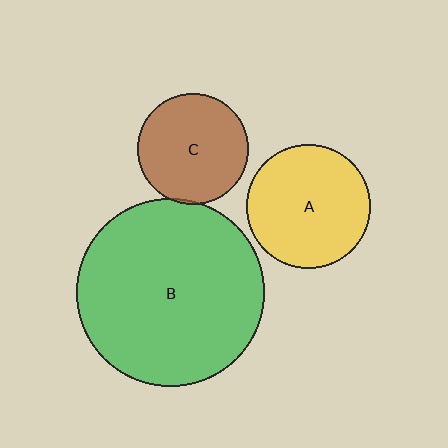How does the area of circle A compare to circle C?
Approximately 1.2 times.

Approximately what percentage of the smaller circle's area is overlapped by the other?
Approximately 5%.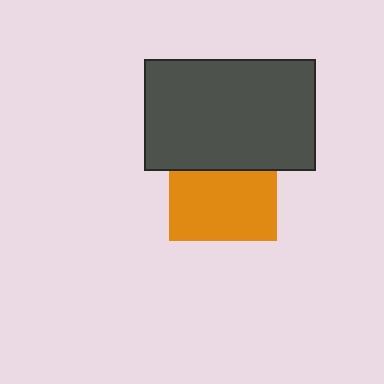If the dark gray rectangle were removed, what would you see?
You would see the complete orange square.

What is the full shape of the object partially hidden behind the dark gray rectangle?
The partially hidden object is an orange square.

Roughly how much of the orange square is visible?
About half of it is visible (roughly 65%).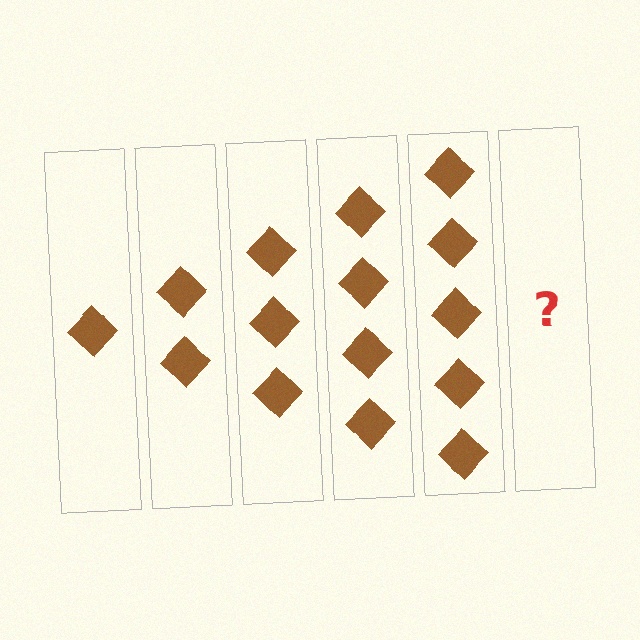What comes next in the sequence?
The next element should be 6 diamonds.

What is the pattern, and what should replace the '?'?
The pattern is that each step adds one more diamond. The '?' should be 6 diamonds.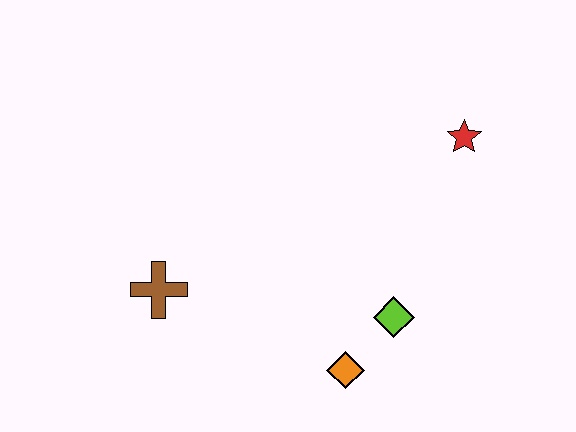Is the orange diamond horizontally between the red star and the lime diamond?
No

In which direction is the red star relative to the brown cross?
The red star is to the right of the brown cross.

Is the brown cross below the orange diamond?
No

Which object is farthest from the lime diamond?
The brown cross is farthest from the lime diamond.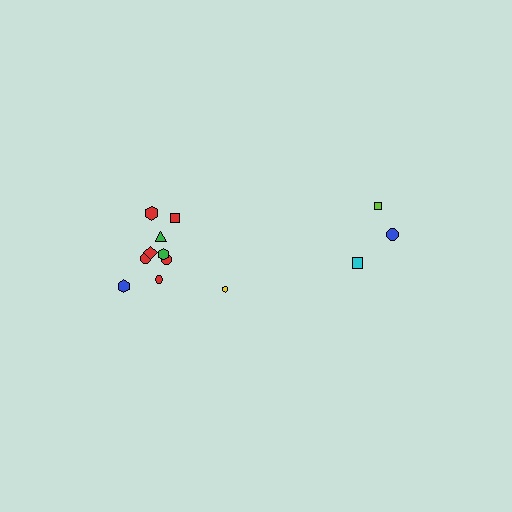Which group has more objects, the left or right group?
The left group.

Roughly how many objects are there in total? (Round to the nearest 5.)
Roughly 15 objects in total.